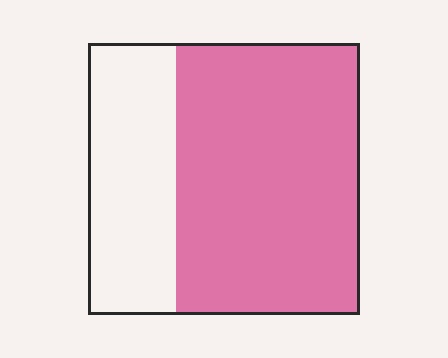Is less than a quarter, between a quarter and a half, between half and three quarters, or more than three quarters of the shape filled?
Between half and three quarters.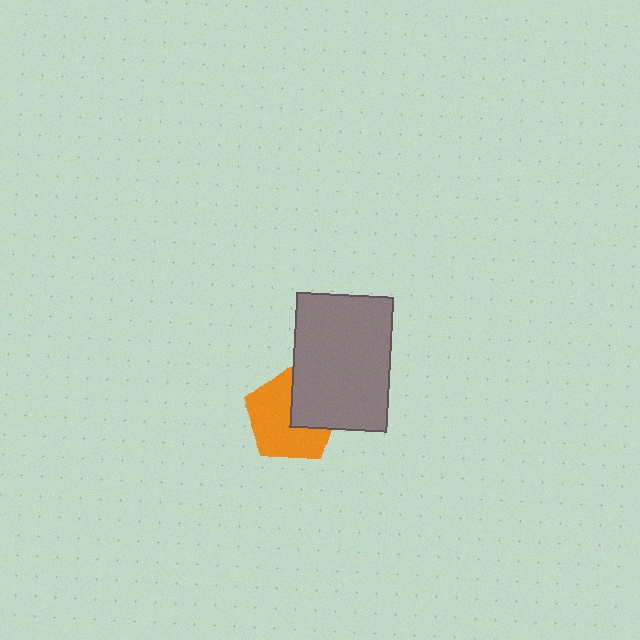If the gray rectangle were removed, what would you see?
You would see the complete orange pentagon.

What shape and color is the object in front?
The object in front is a gray rectangle.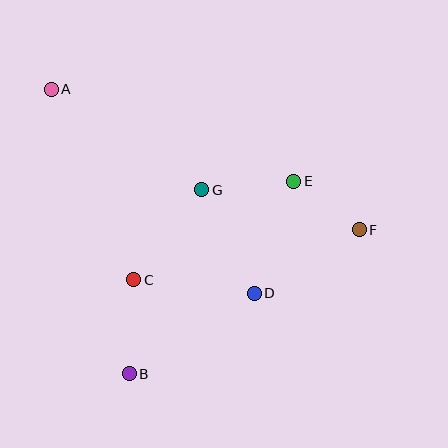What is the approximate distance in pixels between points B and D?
The distance between B and D is approximately 148 pixels.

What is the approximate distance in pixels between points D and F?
The distance between D and F is approximately 123 pixels.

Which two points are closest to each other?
Points E and F are closest to each other.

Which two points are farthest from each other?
Points A and F are farthest from each other.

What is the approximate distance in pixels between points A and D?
The distance between A and D is approximately 288 pixels.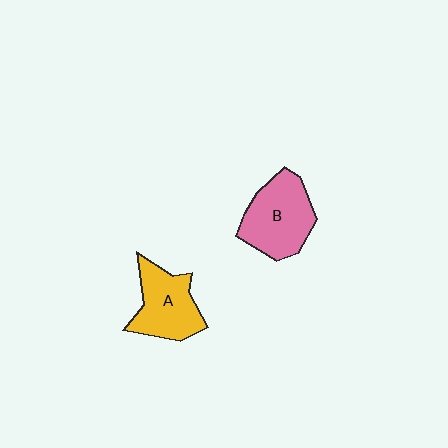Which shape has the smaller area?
Shape A (yellow).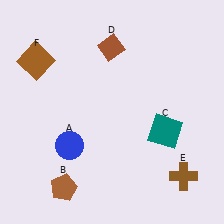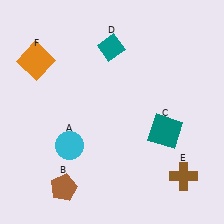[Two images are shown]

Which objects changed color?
A changed from blue to cyan. D changed from brown to teal. F changed from brown to orange.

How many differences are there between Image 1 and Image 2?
There are 3 differences between the two images.